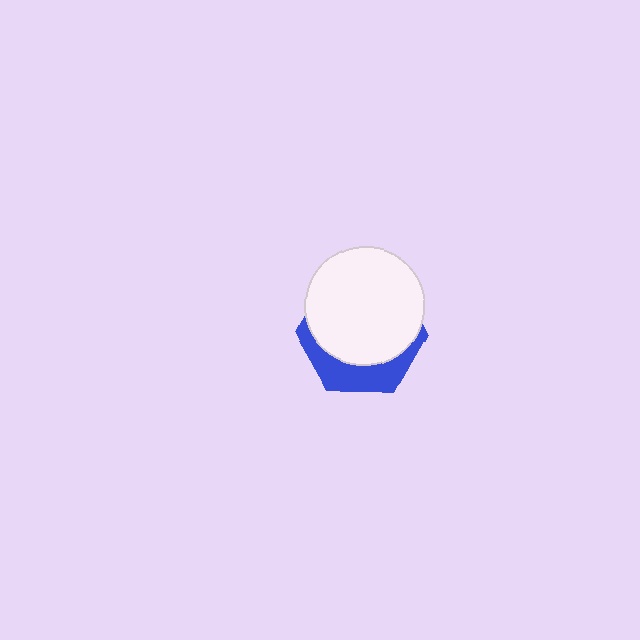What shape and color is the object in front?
The object in front is a white circle.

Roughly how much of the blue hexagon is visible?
A small part of it is visible (roughly 31%).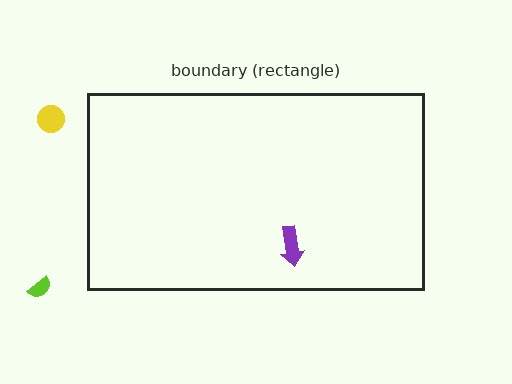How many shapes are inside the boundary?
1 inside, 2 outside.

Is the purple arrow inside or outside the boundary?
Inside.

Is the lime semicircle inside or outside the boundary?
Outside.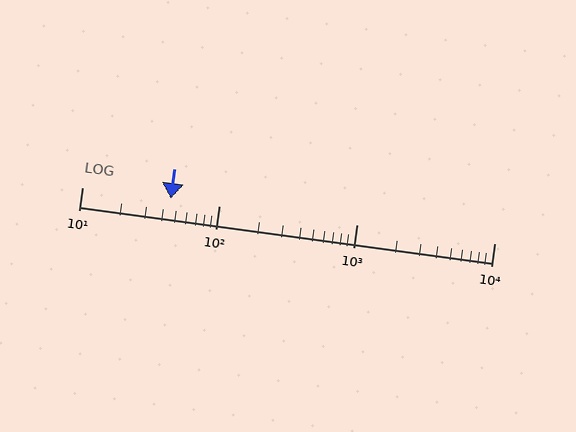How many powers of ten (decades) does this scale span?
The scale spans 3 decades, from 10 to 10000.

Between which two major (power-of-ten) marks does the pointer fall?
The pointer is between 10 and 100.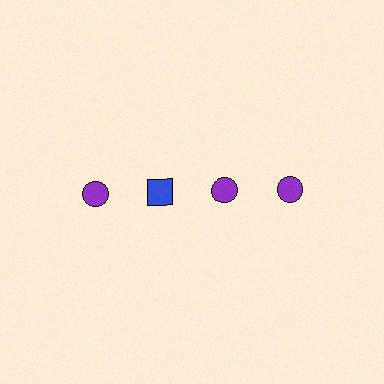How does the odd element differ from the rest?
It differs in both color (blue instead of purple) and shape (square instead of circle).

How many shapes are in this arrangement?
There are 4 shapes arranged in a grid pattern.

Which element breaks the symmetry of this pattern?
The blue square in the top row, second from left column breaks the symmetry. All other shapes are purple circles.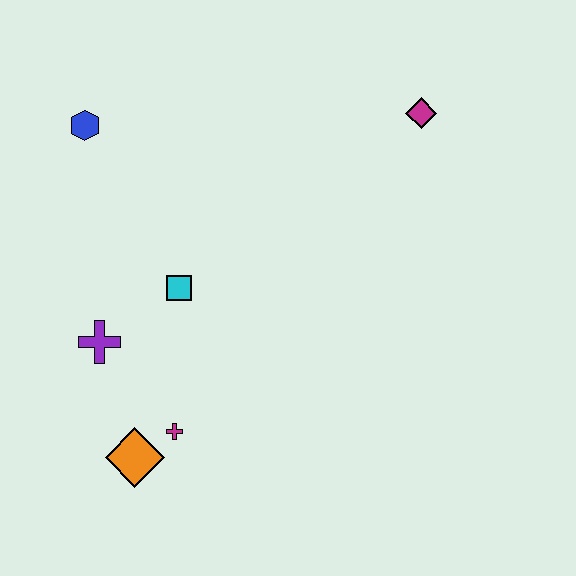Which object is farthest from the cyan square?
The magenta diamond is farthest from the cyan square.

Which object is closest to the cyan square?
The purple cross is closest to the cyan square.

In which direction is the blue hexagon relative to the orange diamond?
The blue hexagon is above the orange diamond.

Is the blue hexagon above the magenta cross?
Yes